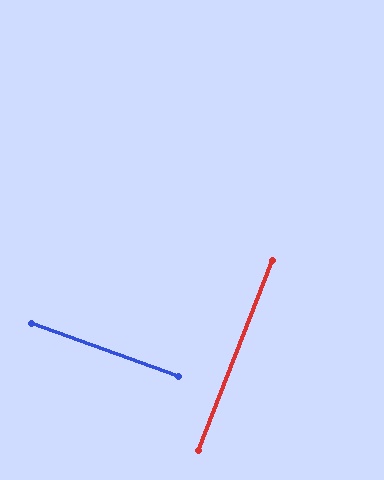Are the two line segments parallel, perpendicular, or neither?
Perpendicular — they meet at approximately 88°.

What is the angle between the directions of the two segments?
Approximately 88 degrees.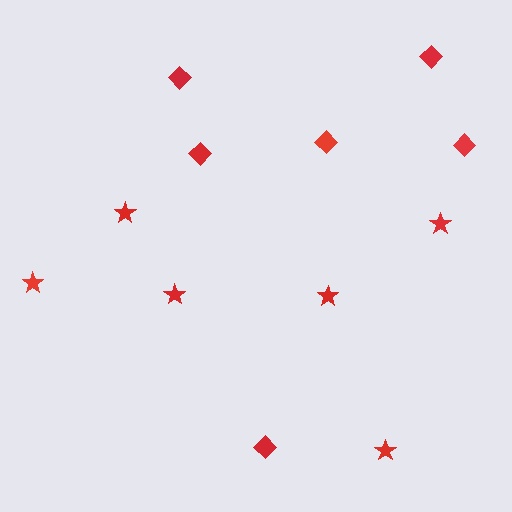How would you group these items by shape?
There are 2 groups: one group of stars (6) and one group of diamonds (6).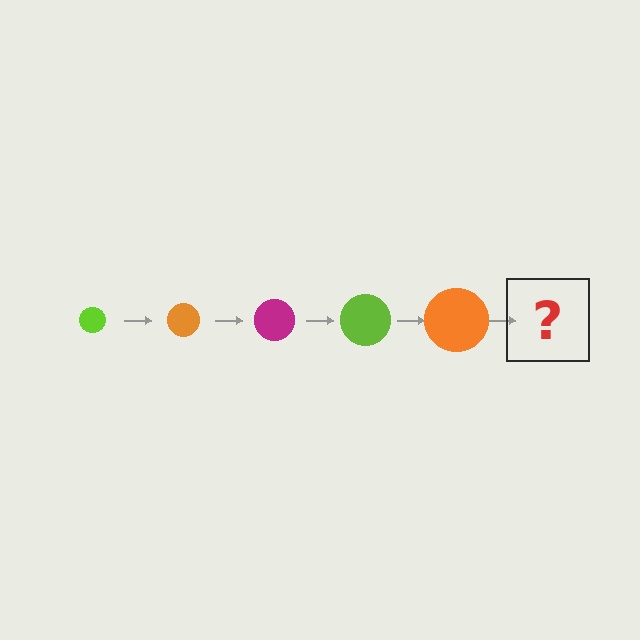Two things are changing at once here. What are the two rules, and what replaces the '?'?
The two rules are that the circle grows larger each step and the color cycles through lime, orange, and magenta. The '?' should be a magenta circle, larger than the previous one.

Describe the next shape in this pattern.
It should be a magenta circle, larger than the previous one.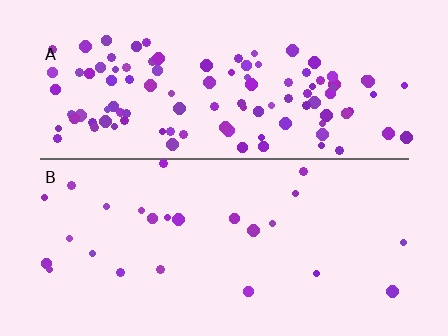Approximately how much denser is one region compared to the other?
Approximately 4.4× — region A over region B.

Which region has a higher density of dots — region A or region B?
A (the top).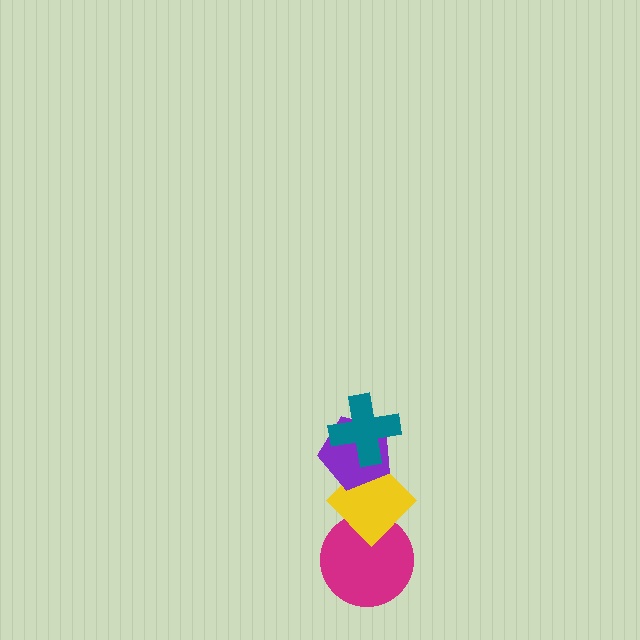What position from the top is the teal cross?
The teal cross is 1st from the top.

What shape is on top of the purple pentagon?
The teal cross is on top of the purple pentagon.